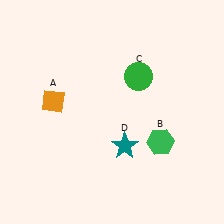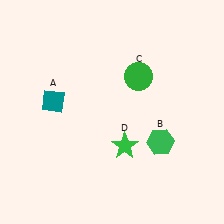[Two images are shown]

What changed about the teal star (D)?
In Image 1, D is teal. In Image 2, it changed to green.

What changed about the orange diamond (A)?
In Image 1, A is orange. In Image 2, it changed to teal.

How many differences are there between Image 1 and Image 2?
There are 2 differences between the two images.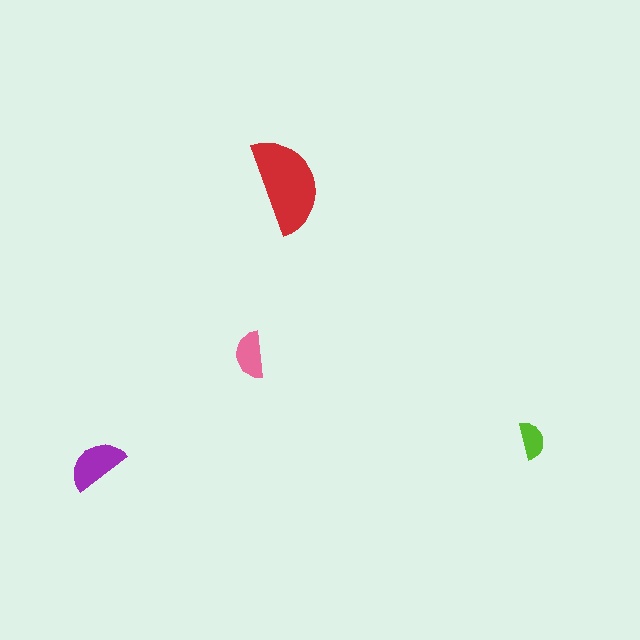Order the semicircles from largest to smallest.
the red one, the purple one, the pink one, the lime one.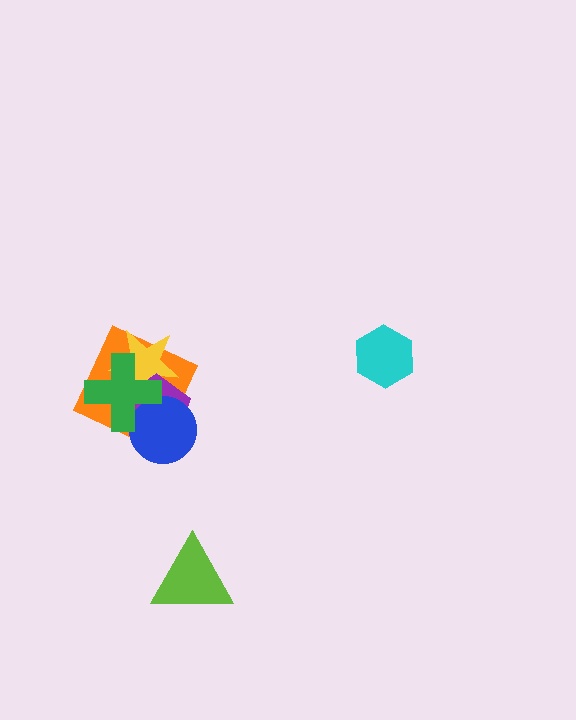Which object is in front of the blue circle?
The green cross is in front of the blue circle.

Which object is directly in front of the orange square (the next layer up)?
The yellow star is directly in front of the orange square.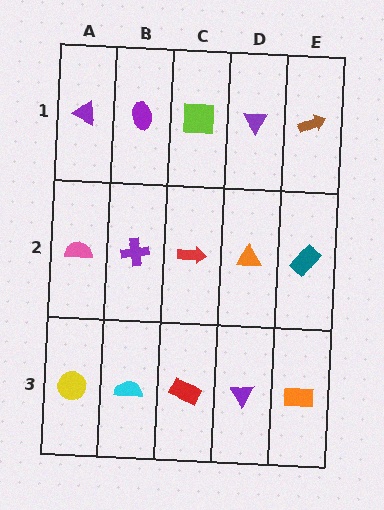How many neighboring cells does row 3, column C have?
3.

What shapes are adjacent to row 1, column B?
A purple cross (row 2, column B), a purple triangle (row 1, column A), a lime square (row 1, column C).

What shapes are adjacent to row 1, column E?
A teal rectangle (row 2, column E), a purple triangle (row 1, column D).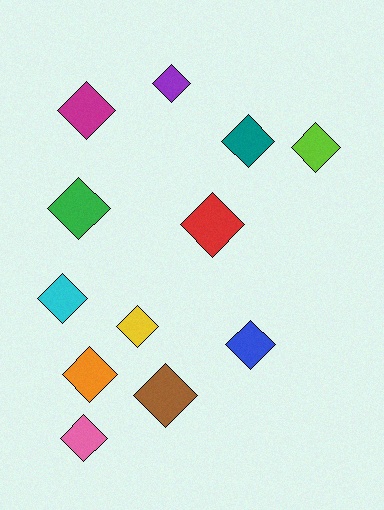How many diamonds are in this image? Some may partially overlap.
There are 12 diamonds.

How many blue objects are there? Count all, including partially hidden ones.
There is 1 blue object.